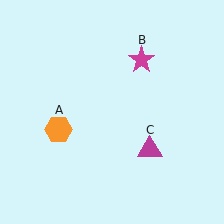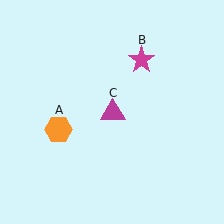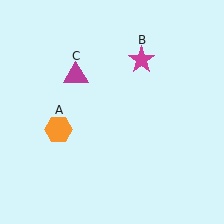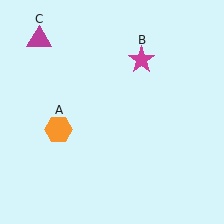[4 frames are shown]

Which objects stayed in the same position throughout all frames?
Orange hexagon (object A) and magenta star (object B) remained stationary.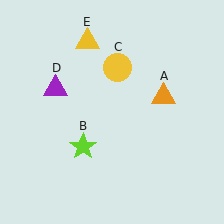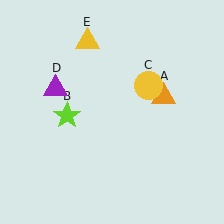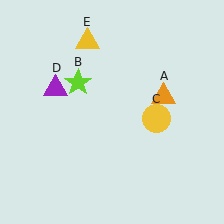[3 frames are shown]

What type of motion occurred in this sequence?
The lime star (object B), yellow circle (object C) rotated clockwise around the center of the scene.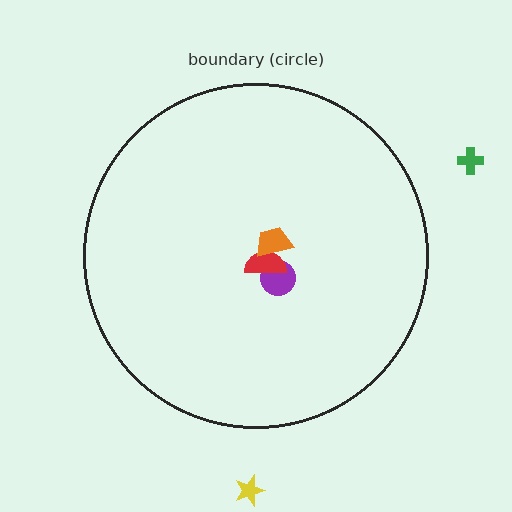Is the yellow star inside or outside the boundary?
Outside.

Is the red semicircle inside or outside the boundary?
Inside.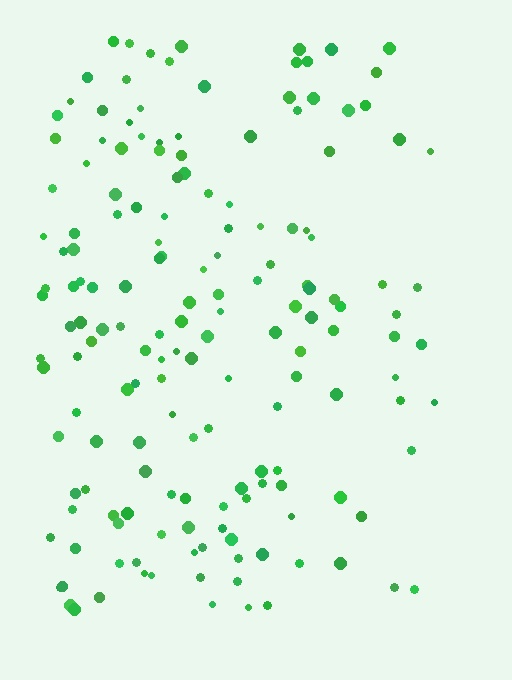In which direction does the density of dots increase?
From right to left, with the left side densest.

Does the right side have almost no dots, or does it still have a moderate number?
Still a moderate number, just noticeably fewer than the left.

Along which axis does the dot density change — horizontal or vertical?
Horizontal.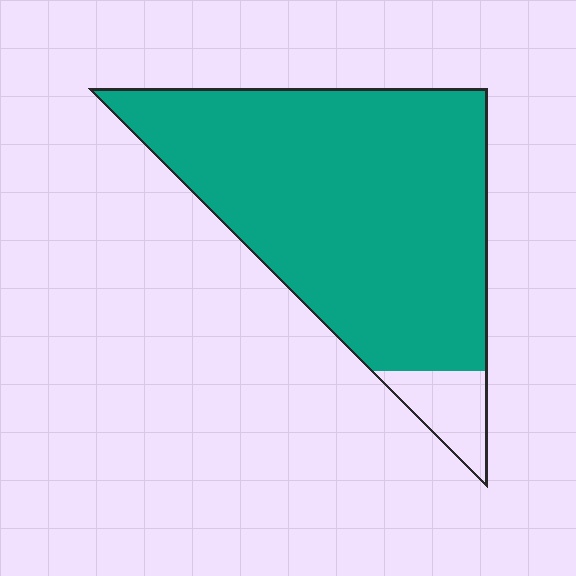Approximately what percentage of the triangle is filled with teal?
Approximately 90%.